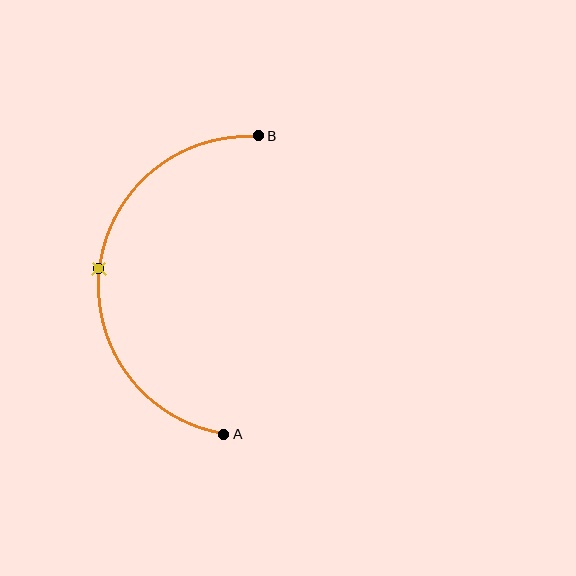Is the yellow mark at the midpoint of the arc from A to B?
Yes. The yellow mark lies on the arc at equal arc-length from both A and B — it is the arc midpoint.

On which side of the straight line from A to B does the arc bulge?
The arc bulges to the left of the straight line connecting A and B.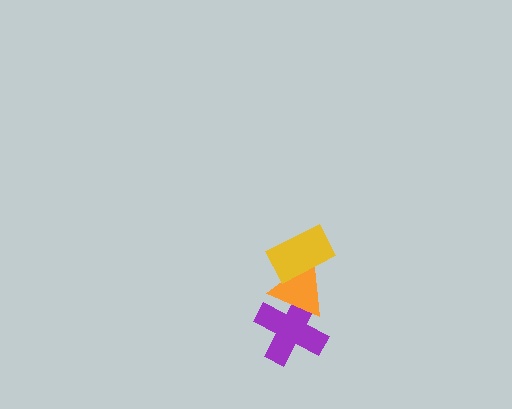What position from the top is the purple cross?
The purple cross is 3rd from the top.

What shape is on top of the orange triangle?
The yellow rectangle is on top of the orange triangle.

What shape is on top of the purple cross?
The orange triangle is on top of the purple cross.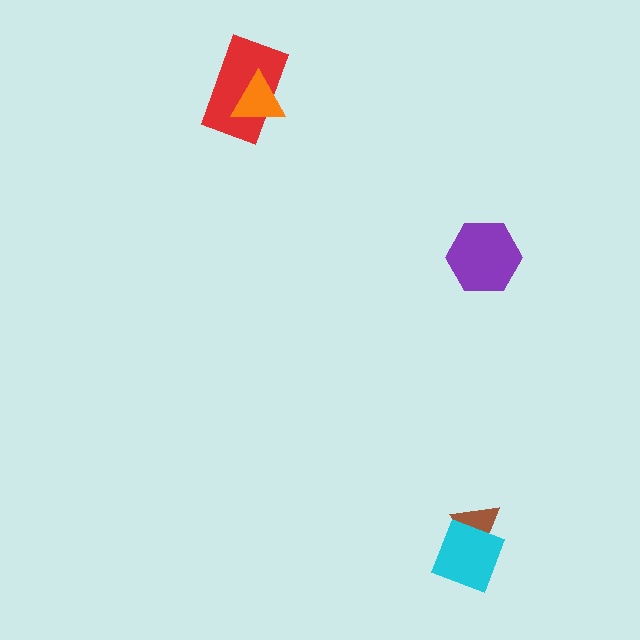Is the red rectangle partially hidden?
Yes, it is partially covered by another shape.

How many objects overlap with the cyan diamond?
1 object overlaps with the cyan diamond.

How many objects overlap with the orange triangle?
1 object overlaps with the orange triangle.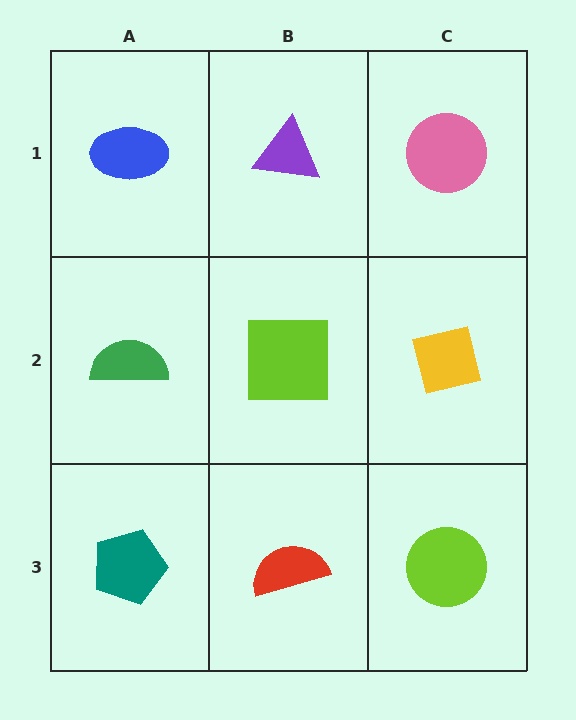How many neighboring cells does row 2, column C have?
3.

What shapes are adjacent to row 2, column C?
A pink circle (row 1, column C), a lime circle (row 3, column C), a lime square (row 2, column B).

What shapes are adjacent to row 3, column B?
A lime square (row 2, column B), a teal pentagon (row 3, column A), a lime circle (row 3, column C).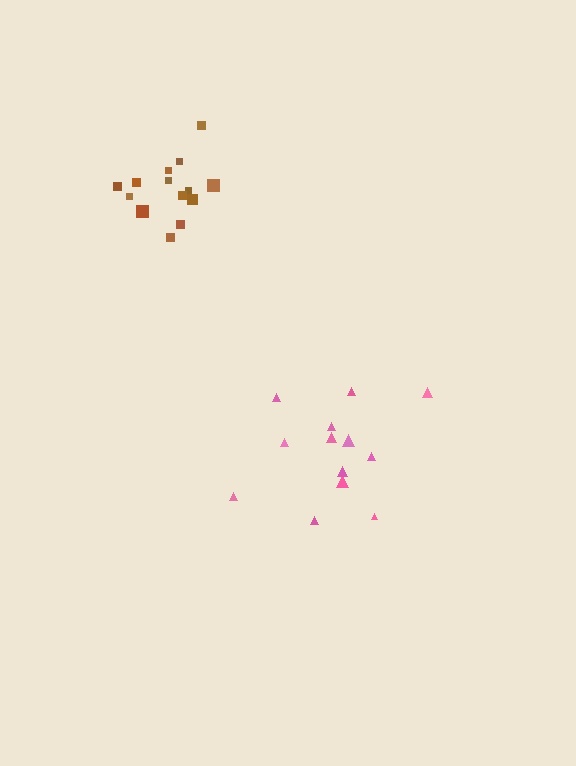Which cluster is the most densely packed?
Brown.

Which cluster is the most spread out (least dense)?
Pink.